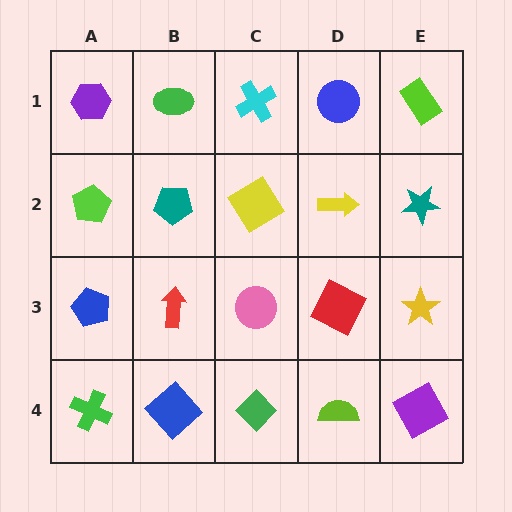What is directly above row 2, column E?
A lime rectangle.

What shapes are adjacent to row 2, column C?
A cyan cross (row 1, column C), a pink circle (row 3, column C), a teal pentagon (row 2, column B), a yellow arrow (row 2, column D).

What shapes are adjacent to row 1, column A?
A lime pentagon (row 2, column A), a green ellipse (row 1, column B).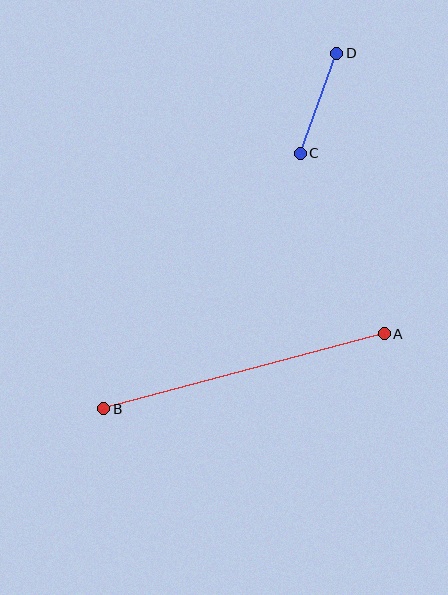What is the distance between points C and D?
The distance is approximately 106 pixels.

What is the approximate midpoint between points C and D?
The midpoint is at approximately (318, 103) pixels.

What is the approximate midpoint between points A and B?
The midpoint is at approximately (244, 371) pixels.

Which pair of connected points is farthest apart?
Points A and B are farthest apart.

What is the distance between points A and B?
The distance is approximately 290 pixels.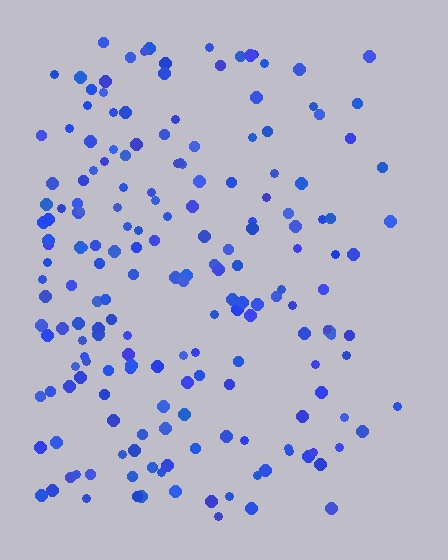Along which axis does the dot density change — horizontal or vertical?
Horizontal.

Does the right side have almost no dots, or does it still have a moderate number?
Still a moderate number, just noticeably fewer than the left.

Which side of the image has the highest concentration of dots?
The left.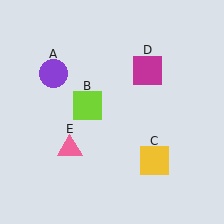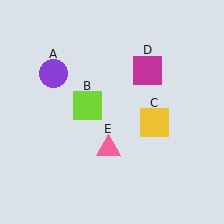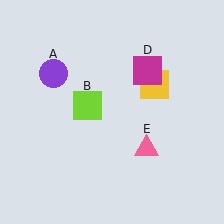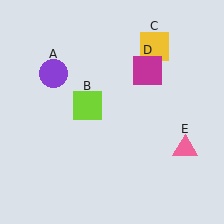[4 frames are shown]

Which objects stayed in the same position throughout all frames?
Purple circle (object A) and lime square (object B) and magenta square (object D) remained stationary.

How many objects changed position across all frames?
2 objects changed position: yellow square (object C), pink triangle (object E).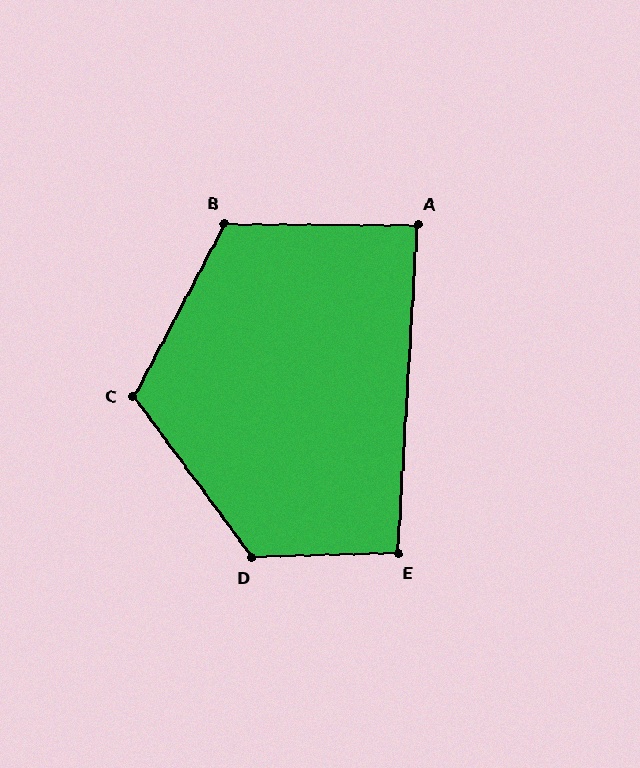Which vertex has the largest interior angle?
D, at approximately 124 degrees.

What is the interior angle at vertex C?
Approximately 116 degrees (obtuse).